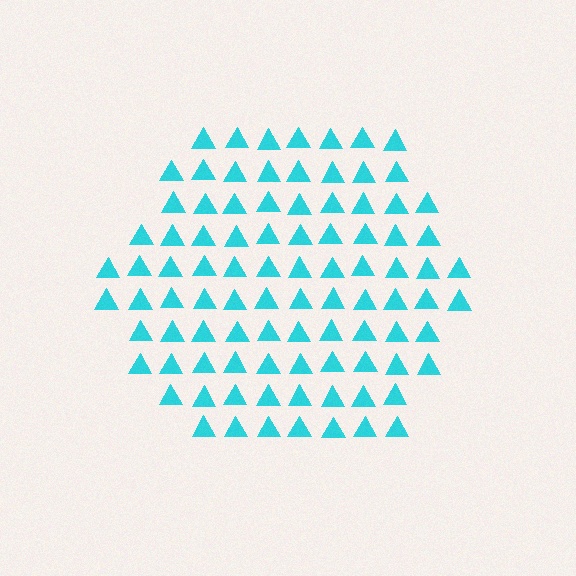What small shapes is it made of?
It is made of small triangles.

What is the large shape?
The large shape is a hexagon.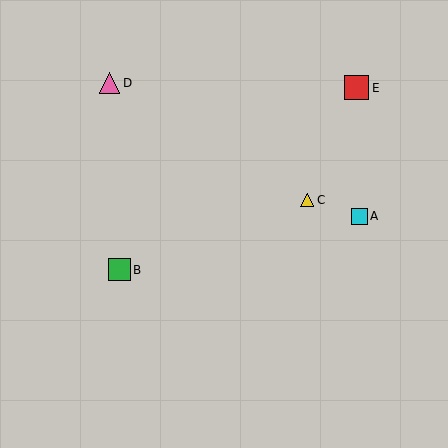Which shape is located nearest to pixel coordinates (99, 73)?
The pink triangle (labeled D) at (110, 83) is nearest to that location.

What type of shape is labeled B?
Shape B is a green square.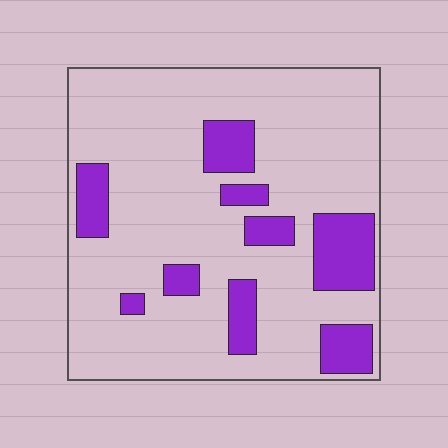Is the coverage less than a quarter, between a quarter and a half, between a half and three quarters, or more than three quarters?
Less than a quarter.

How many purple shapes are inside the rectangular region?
9.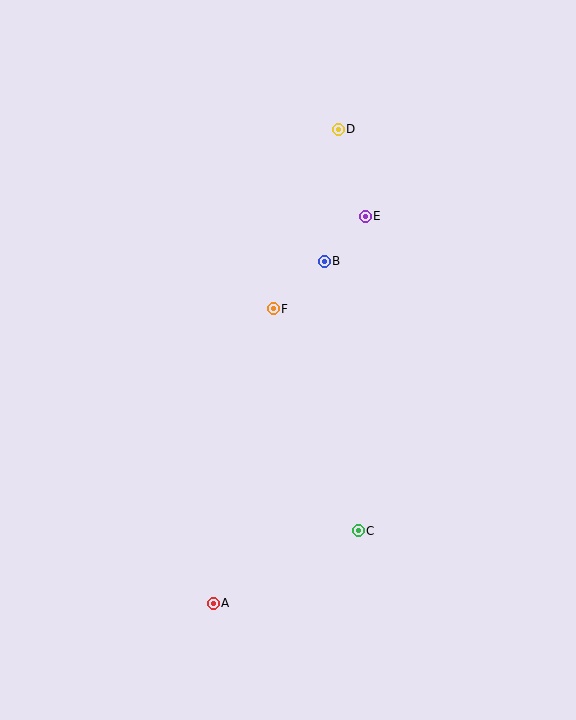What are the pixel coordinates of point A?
Point A is at (213, 603).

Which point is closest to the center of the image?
Point F at (273, 309) is closest to the center.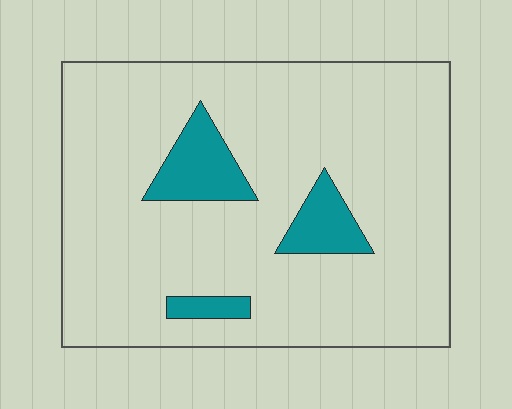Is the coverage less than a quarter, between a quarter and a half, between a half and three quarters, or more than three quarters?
Less than a quarter.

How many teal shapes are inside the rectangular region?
3.